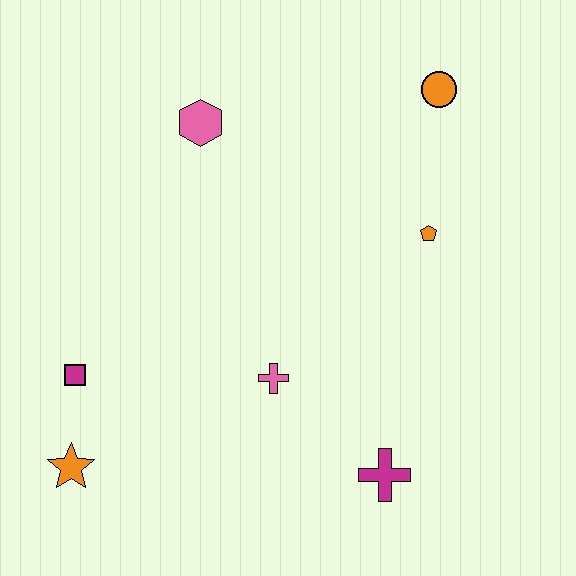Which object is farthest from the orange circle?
The orange star is farthest from the orange circle.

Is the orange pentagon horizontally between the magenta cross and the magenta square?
No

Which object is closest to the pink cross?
The magenta cross is closest to the pink cross.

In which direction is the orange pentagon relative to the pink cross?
The orange pentagon is to the right of the pink cross.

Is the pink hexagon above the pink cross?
Yes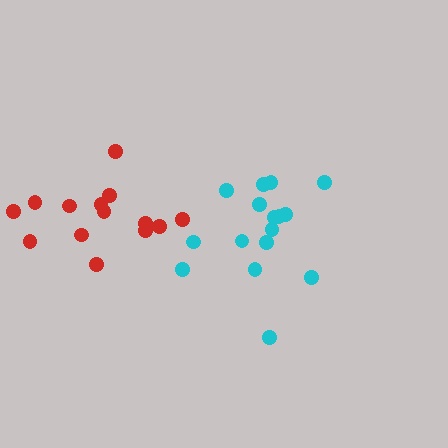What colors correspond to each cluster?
The clusters are colored: red, cyan.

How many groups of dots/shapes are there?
There are 2 groups.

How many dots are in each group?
Group 1: 14 dots, Group 2: 16 dots (30 total).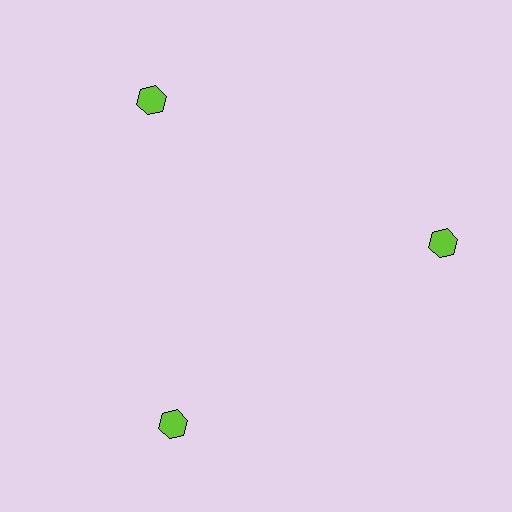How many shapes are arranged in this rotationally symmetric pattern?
There are 3 shapes, arranged in 3 groups of 1.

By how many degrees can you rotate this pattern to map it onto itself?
The pattern maps onto itself every 120 degrees of rotation.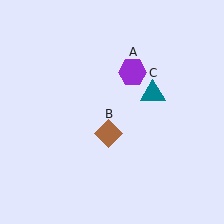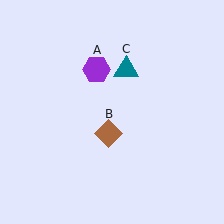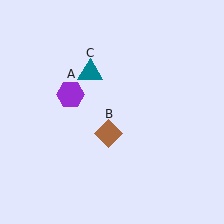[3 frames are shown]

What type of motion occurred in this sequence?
The purple hexagon (object A), teal triangle (object C) rotated counterclockwise around the center of the scene.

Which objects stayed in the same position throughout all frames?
Brown diamond (object B) remained stationary.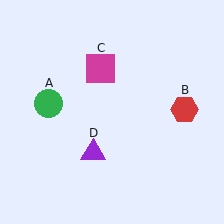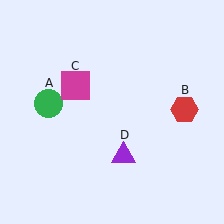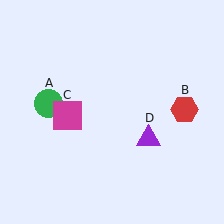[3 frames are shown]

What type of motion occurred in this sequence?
The magenta square (object C), purple triangle (object D) rotated counterclockwise around the center of the scene.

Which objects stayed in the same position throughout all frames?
Green circle (object A) and red hexagon (object B) remained stationary.